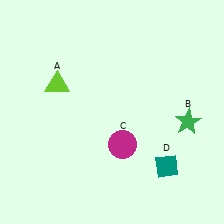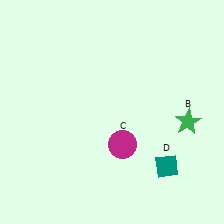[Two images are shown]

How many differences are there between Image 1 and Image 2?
There is 1 difference between the two images.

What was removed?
The lime triangle (A) was removed in Image 2.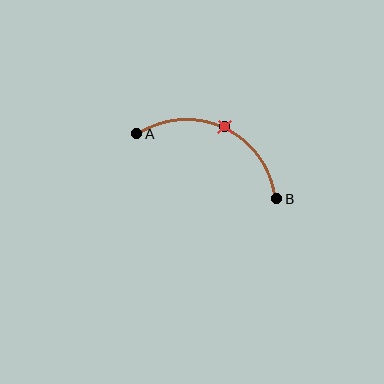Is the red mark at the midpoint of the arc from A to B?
Yes. The red mark lies on the arc at equal arc-length from both A and B — it is the arc midpoint.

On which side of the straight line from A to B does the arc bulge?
The arc bulges above the straight line connecting A and B.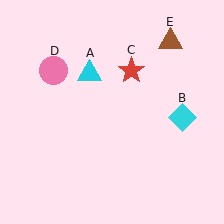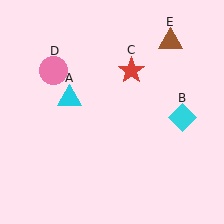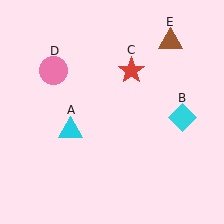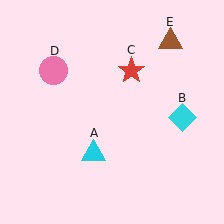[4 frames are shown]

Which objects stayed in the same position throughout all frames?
Cyan diamond (object B) and red star (object C) and pink circle (object D) and brown triangle (object E) remained stationary.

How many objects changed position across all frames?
1 object changed position: cyan triangle (object A).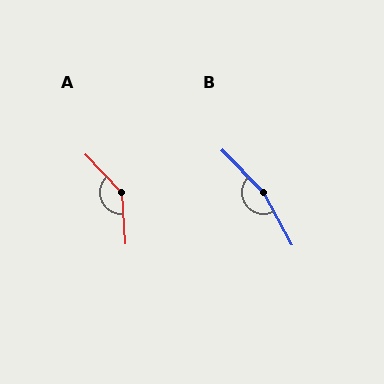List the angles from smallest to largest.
A (141°), B (164°).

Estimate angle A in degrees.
Approximately 141 degrees.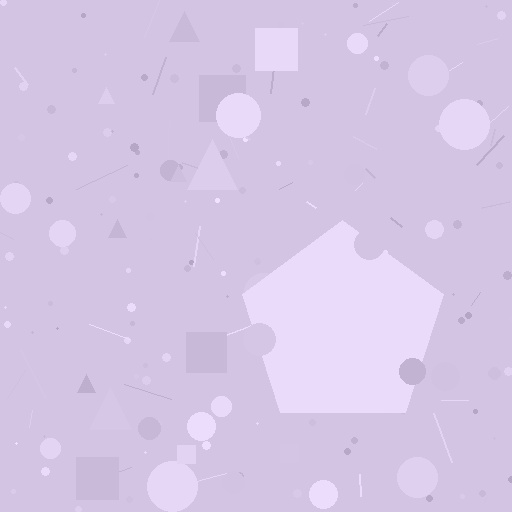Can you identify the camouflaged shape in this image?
The camouflaged shape is a pentagon.